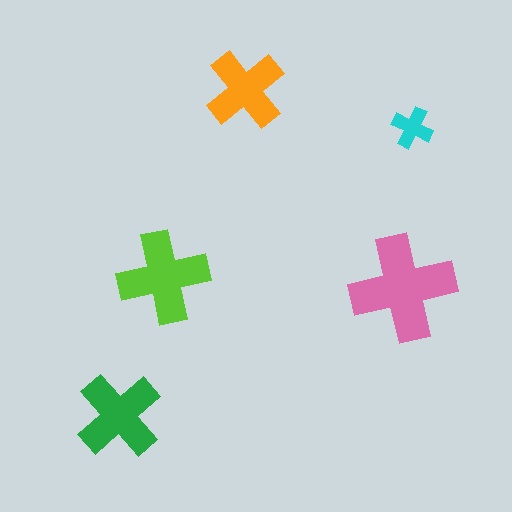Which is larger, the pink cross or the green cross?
The pink one.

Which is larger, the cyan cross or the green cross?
The green one.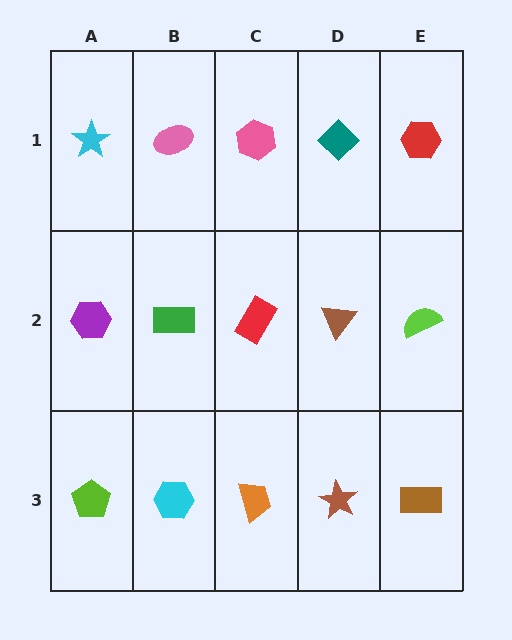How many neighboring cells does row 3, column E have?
2.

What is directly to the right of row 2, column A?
A green rectangle.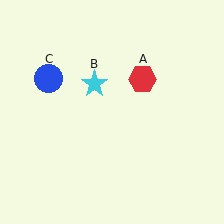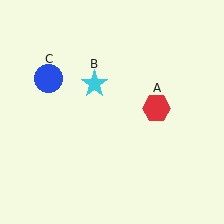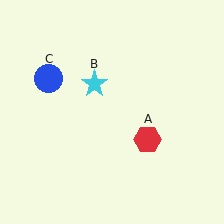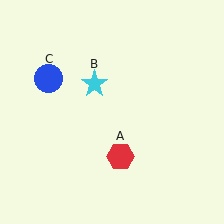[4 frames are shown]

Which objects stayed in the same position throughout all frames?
Cyan star (object B) and blue circle (object C) remained stationary.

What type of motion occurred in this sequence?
The red hexagon (object A) rotated clockwise around the center of the scene.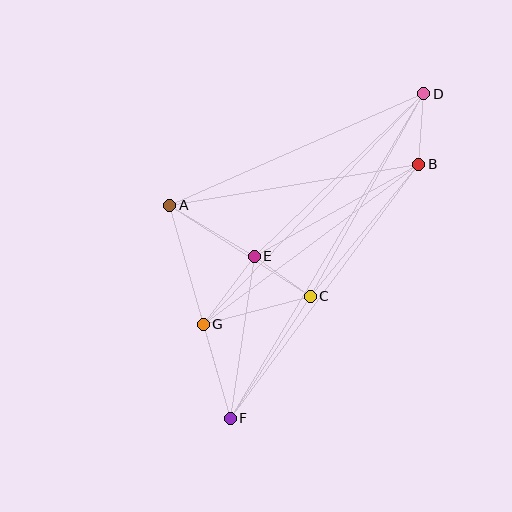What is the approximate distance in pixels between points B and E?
The distance between B and E is approximately 189 pixels.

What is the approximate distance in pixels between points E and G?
The distance between E and G is approximately 85 pixels.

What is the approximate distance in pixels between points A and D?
The distance between A and D is approximately 277 pixels.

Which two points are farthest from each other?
Points D and F are farthest from each other.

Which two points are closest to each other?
Points C and E are closest to each other.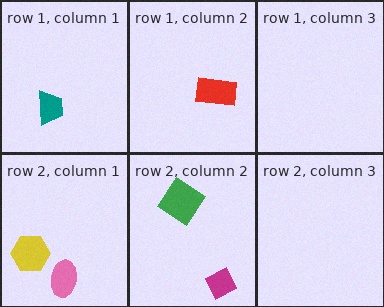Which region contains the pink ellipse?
The row 2, column 1 region.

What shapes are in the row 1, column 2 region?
The red rectangle.